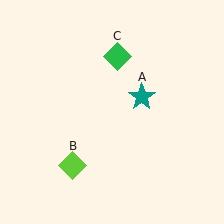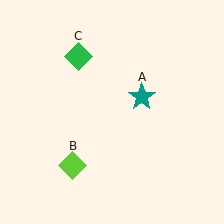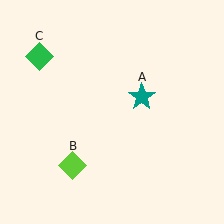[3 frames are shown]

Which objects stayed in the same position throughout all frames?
Teal star (object A) and lime diamond (object B) remained stationary.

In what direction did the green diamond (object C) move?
The green diamond (object C) moved left.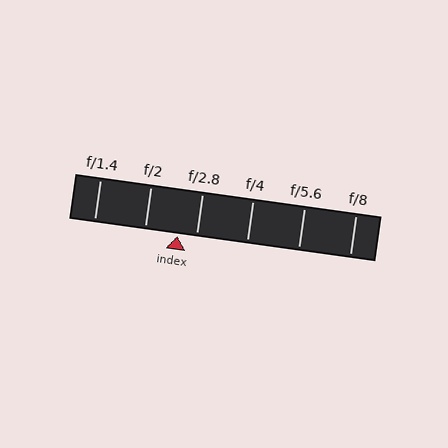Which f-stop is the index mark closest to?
The index mark is closest to f/2.8.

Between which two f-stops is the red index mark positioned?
The index mark is between f/2 and f/2.8.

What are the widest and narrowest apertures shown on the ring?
The widest aperture shown is f/1.4 and the narrowest is f/8.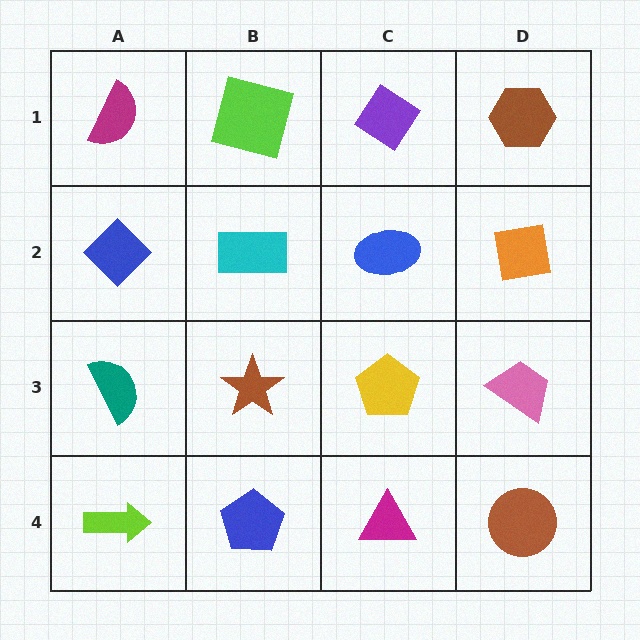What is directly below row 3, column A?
A lime arrow.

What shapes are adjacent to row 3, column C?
A blue ellipse (row 2, column C), a magenta triangle (row 4, column C), a brown star (row 3, column B), a pink trapezoid (row 3, column D).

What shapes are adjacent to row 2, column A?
A magenta semicircle (row 1, column A), a teal semicircle (row 3, column A), a cyan rectangle (row 2, column B).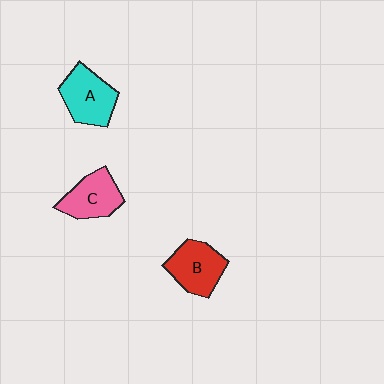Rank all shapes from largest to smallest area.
From largest to smallest: A (cyan), B (red), C (pink).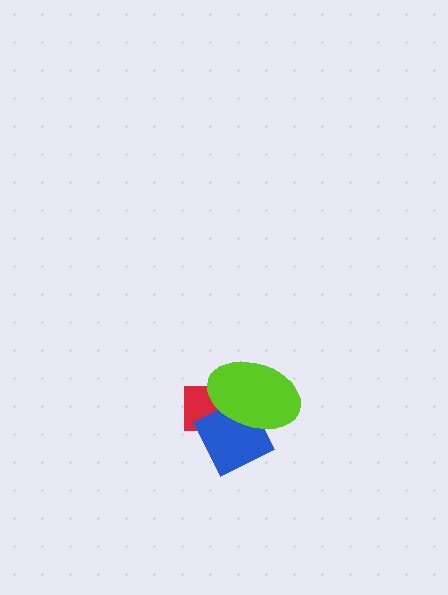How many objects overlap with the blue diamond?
2 objects overlap with the blue diamond.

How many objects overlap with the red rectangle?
2 objects overlap with the red rectangle.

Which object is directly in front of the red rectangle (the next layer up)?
The blue diamond is directly in front of the red rectangle.